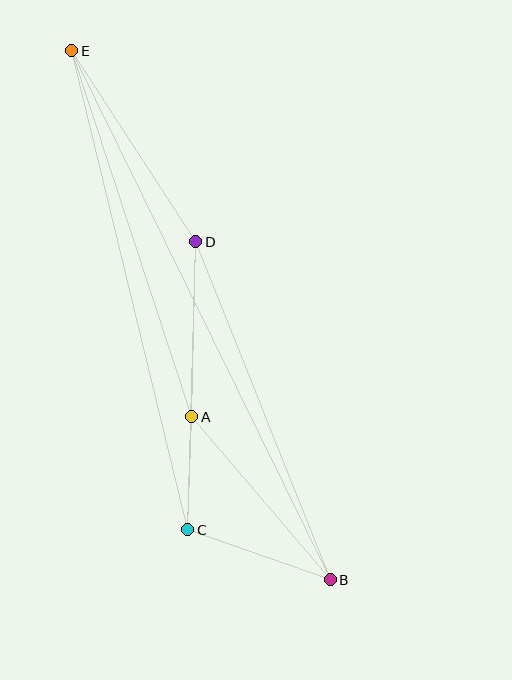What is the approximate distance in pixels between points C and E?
The distance between C and E is approximately 493 pixels.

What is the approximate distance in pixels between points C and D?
The distance between C and D is approximately 288 pixels.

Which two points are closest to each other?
Points A and C are closest to each other.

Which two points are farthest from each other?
Points B and E are farthest from each other.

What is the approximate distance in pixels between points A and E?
The distance between A and E is approximately 385 pixels.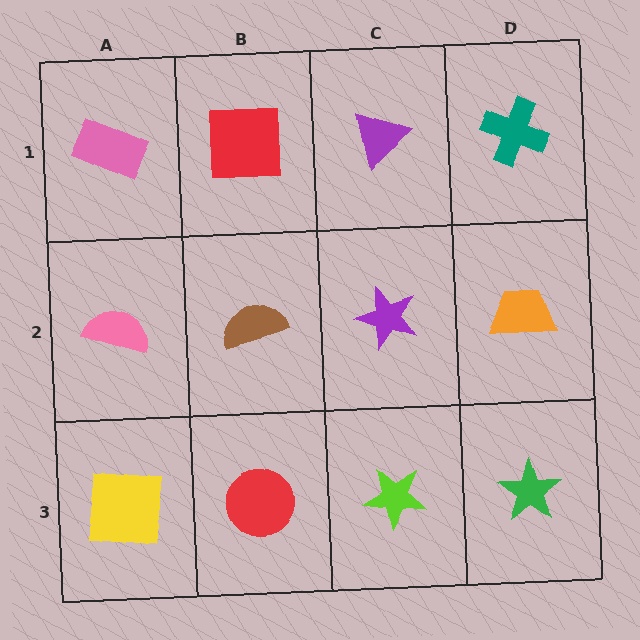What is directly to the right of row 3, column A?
A red circle.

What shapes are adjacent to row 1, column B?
A brown semicircle (row 2, column B), a pink rectangle (row 1, column A), a purple triangle (row 1, column C).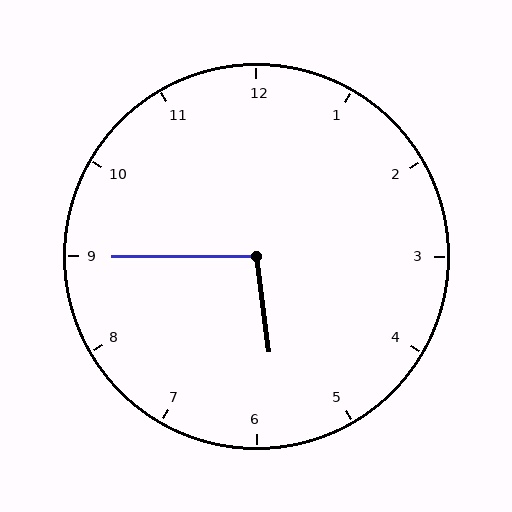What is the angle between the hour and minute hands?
Approximately 98 degrees.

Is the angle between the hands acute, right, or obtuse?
It is obtuse.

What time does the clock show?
5:45.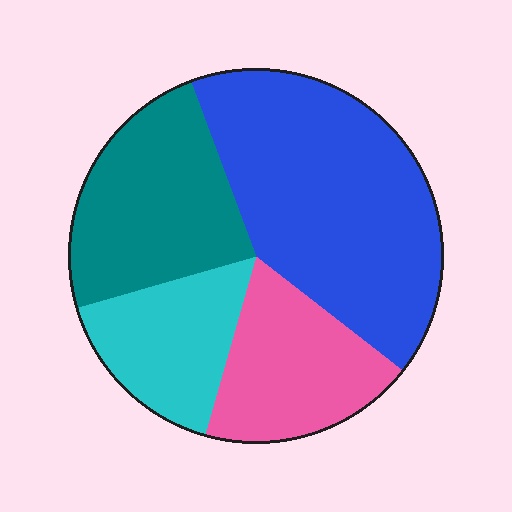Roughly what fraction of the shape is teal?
Teal covers 24% of the shape.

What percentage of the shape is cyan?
Cyan covers 16% of the shape.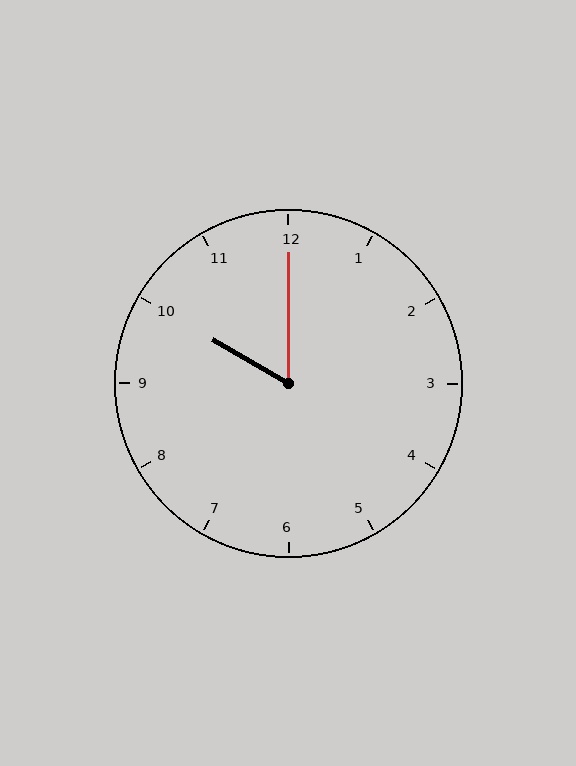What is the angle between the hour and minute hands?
Approximately 60 degrees.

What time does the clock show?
10:00.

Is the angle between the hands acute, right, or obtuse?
It is acute.